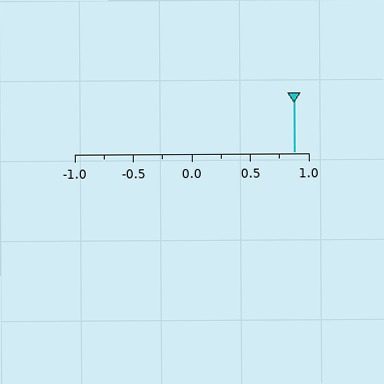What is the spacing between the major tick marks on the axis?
The major ticks are spaced 0.5 apart.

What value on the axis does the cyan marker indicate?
The marker indicates approximately 0.88.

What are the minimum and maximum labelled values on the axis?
The axis runs from -1.0 to 1.0.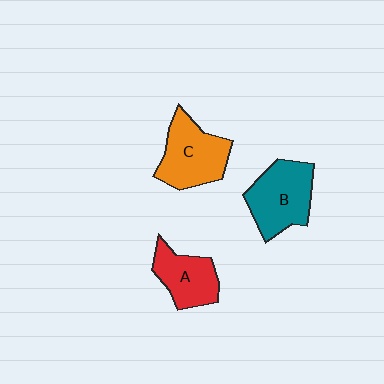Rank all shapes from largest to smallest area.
From largest to smallest: B (teal), C (orange), A (red).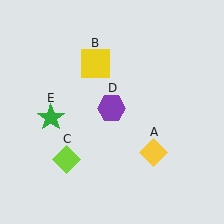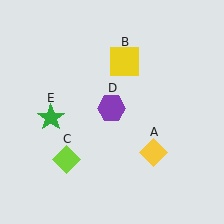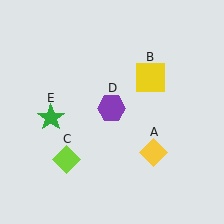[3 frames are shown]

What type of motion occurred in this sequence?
The yellow square (object B) rotated clockwise around the center of the scene.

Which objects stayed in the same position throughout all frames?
Yellow diamond (object A) and lime diamond (object C) and purple hexagon (object D) and green star (object E) remained stationary.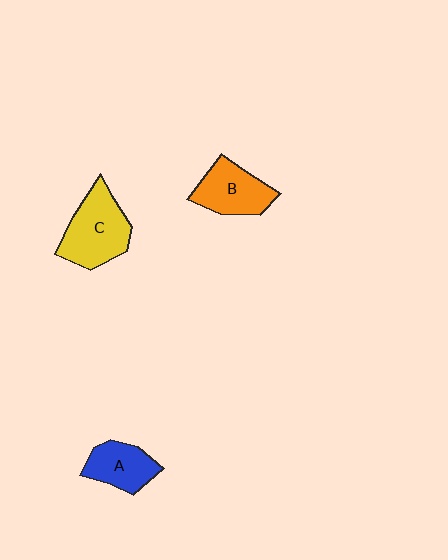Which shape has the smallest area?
Shape A (blue).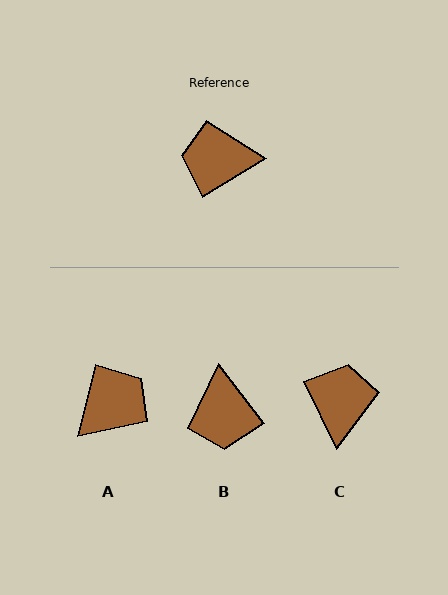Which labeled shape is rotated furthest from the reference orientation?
A, about 135 degrees away.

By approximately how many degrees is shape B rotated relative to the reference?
Approximately 96 degrees counter-clockwise.